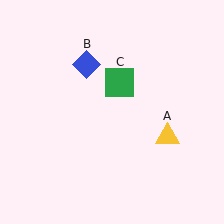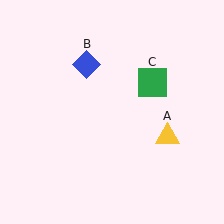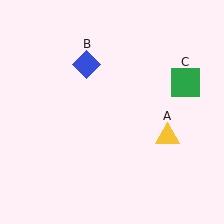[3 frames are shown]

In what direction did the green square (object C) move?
The green square (object C) moved right.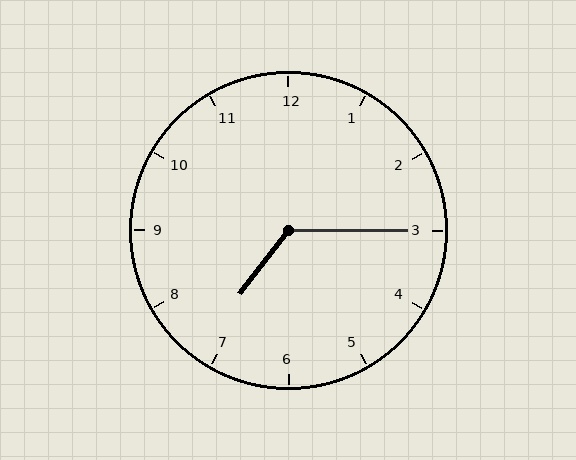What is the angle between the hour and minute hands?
Approximately 128 degrees.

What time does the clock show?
7:15.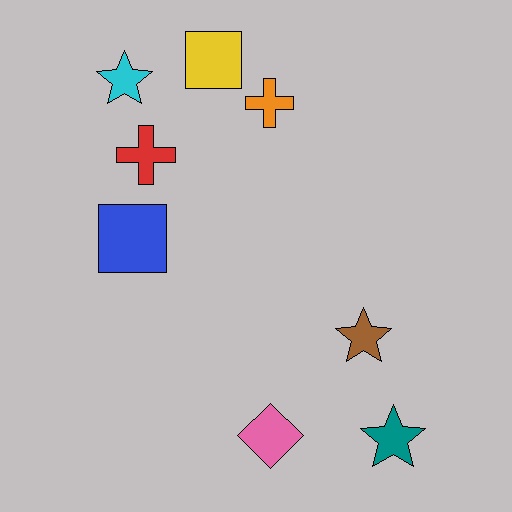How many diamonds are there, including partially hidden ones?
There is 1 diamond.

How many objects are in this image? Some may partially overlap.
There are 8 objects.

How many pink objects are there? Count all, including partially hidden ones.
There is 1 pink object.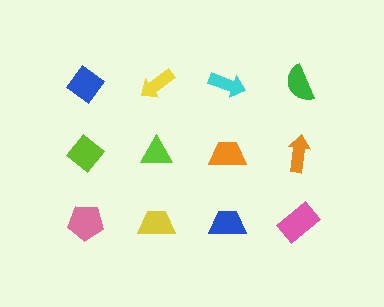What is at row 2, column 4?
An orange arrow.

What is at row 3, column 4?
A pink rectangle.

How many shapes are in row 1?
4 shapes.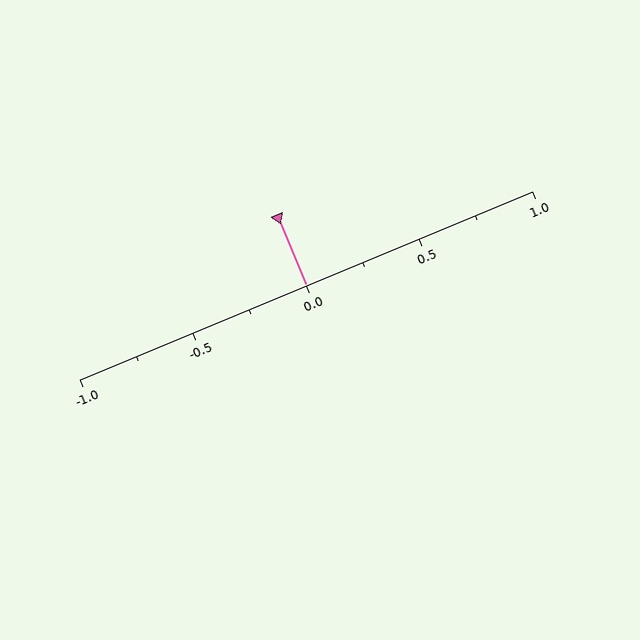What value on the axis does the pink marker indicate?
The marker indicates approximately 0.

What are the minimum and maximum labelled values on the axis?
The axis runs from -1.0 to 1.0.